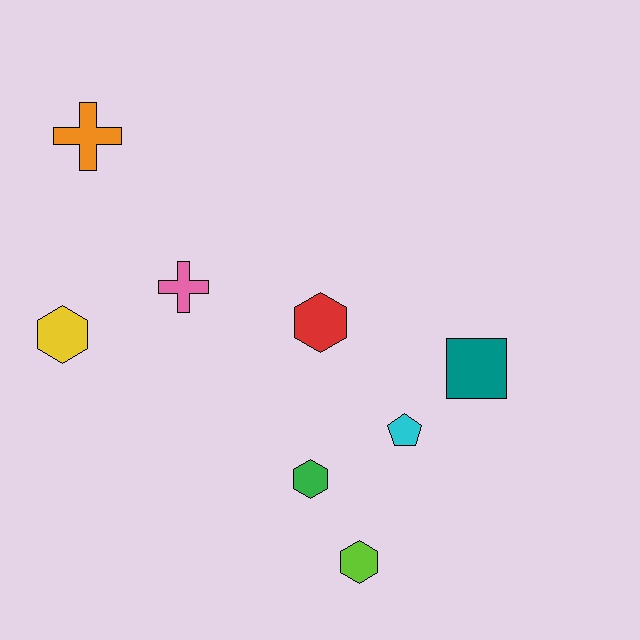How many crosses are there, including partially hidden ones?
There are 2 crosses.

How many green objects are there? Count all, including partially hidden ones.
There is 1 green object.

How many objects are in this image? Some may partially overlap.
There are 8 objects.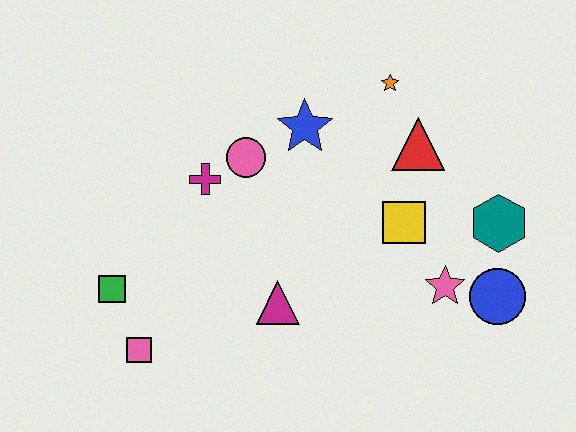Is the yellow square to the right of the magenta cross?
Yes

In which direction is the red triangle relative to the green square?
The red triangle is to the right of the green square.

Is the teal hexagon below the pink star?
No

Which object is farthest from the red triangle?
The pink square is farthest from the red triangle.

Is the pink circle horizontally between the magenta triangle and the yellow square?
No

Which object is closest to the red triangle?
The orange star is closest to the red triangle.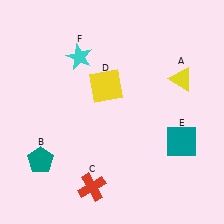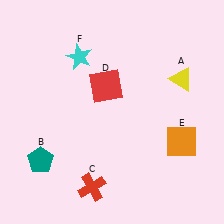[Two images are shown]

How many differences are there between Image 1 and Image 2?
There are 2 differences between the two images.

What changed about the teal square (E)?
In Image 1, E is teal. In Image 2, it changed to orange.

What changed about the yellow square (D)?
In Image 1, D is yellow. In Image 2, it changed to red.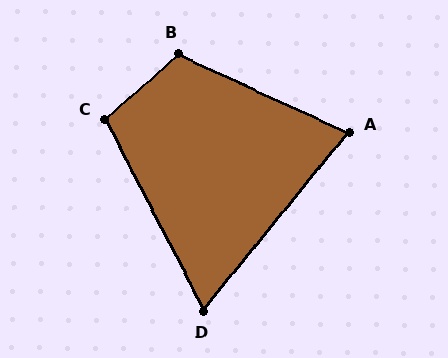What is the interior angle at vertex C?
Approximately 104 degrees (obtuse).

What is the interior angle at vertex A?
Approximately 76 degrees (acute).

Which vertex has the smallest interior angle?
D, at approximately 67 degrees.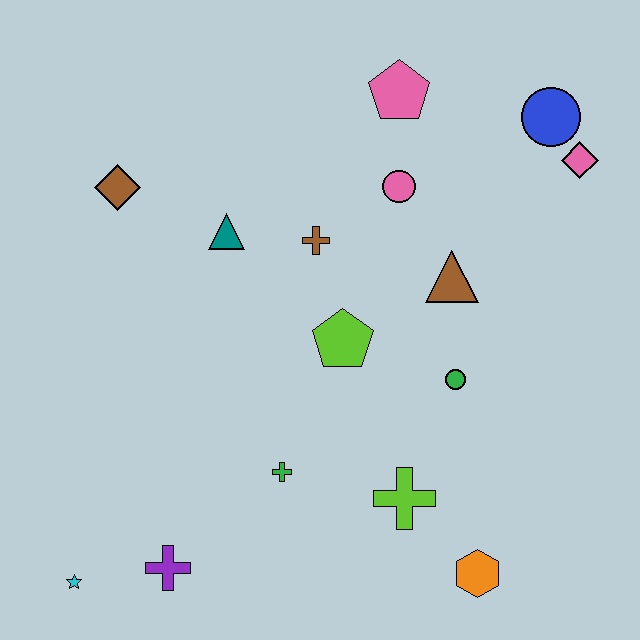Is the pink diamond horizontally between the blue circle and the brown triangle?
No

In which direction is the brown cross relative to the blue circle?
The brown cross is to the left of the blue circle.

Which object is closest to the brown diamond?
The teal triangle is closest to the brown diamond.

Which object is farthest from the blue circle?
The cyan star is farthest from the blue circle.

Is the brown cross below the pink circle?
Yes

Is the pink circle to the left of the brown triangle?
Yes